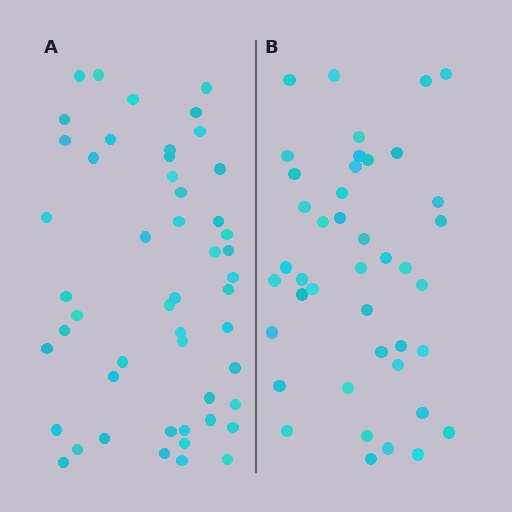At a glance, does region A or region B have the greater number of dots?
Region A (the left region) has more dots.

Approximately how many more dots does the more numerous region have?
Region A has roughly 8 or so more dots than region B.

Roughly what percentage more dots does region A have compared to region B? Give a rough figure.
About 20% more.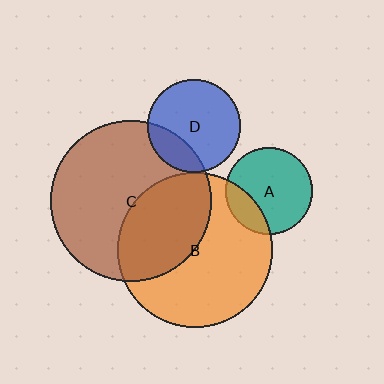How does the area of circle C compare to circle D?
Approximately 3.0 times.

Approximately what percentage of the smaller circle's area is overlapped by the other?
Approximately 40%.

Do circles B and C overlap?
Yes.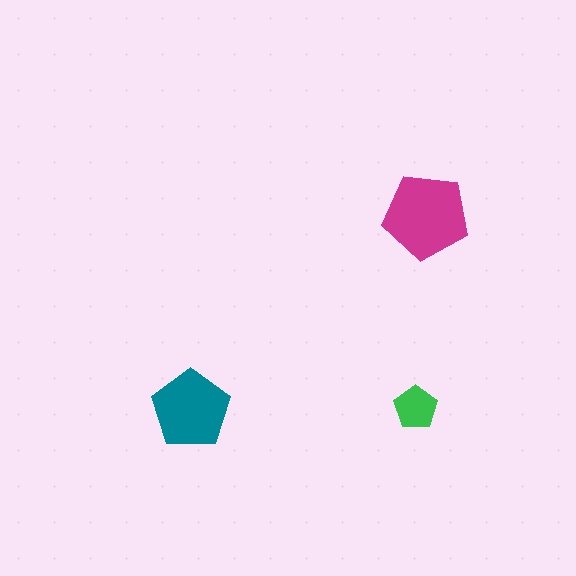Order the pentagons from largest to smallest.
the magenta one, the teal one, the green one.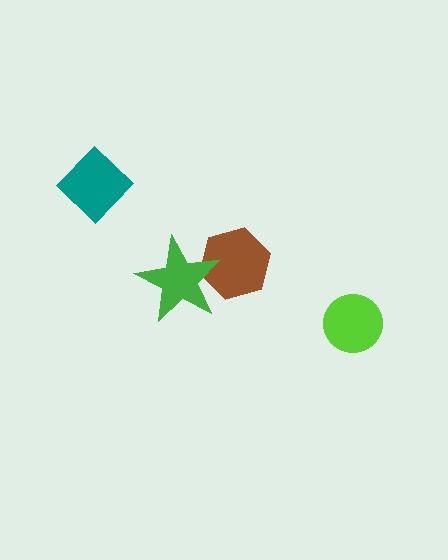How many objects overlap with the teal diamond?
0 objects overlap with the teal diamond.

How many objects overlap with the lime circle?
0 objects overlap with the lime circle.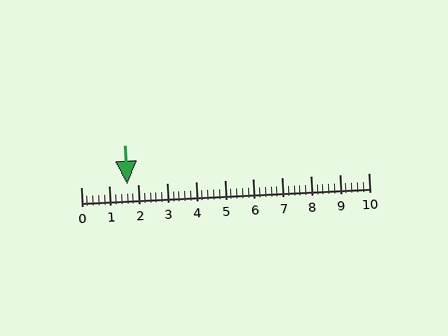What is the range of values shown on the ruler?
The ruler shows values from 0 to 10.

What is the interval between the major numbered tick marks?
The major tick marks are spaced 1 units apart.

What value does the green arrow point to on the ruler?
The green arrow points to approximately 1.6.